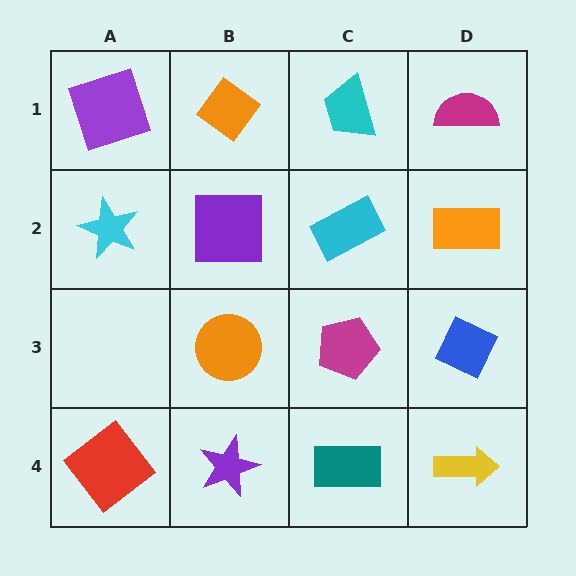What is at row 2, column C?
A cyan rectangle.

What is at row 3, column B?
An orange circle.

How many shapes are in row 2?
4 shapes.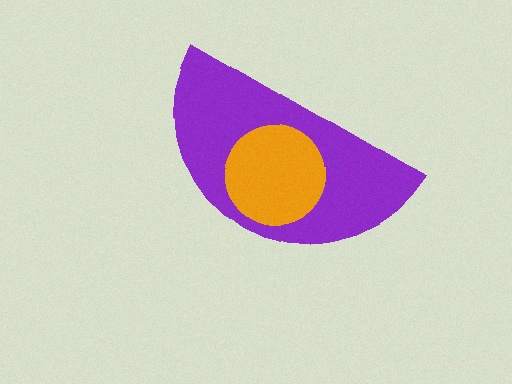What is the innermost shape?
The orange circle.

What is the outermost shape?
The purple semicircle.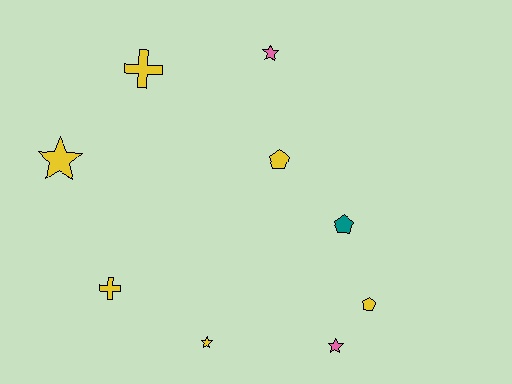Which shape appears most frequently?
Star, with 4 objects.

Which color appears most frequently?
Yellow, with 6 objects.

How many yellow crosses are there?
There are 2 yellow crosses.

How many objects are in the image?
There are 9 objects.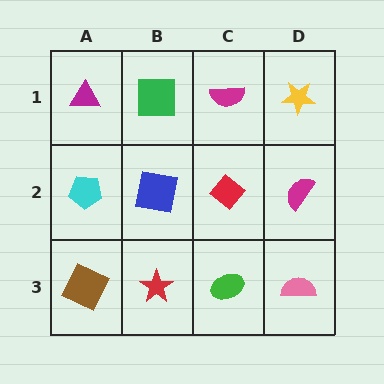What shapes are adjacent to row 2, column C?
A magenta semicircle (row 1, column C), a green ellipse (row 3, column C), a blue square (row 2, column B), a magenta semicircle (row 2, column D).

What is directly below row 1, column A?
A cyan pentagon.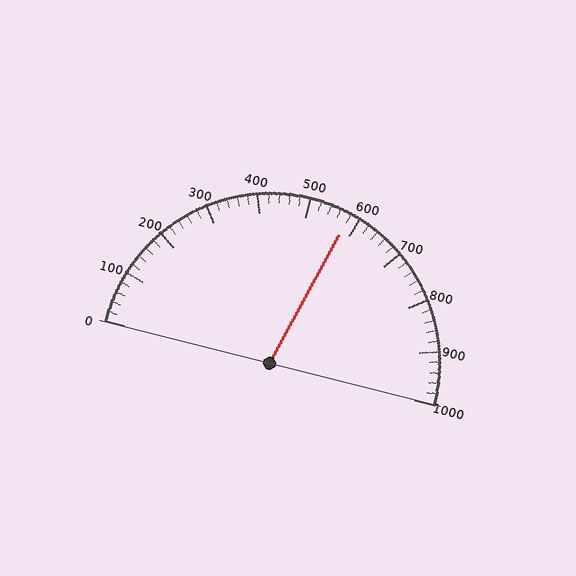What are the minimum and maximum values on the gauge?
The gauge ranges from 0 to 1000.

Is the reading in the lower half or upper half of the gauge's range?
The reading is in the upper half of the range (0 to 1000).